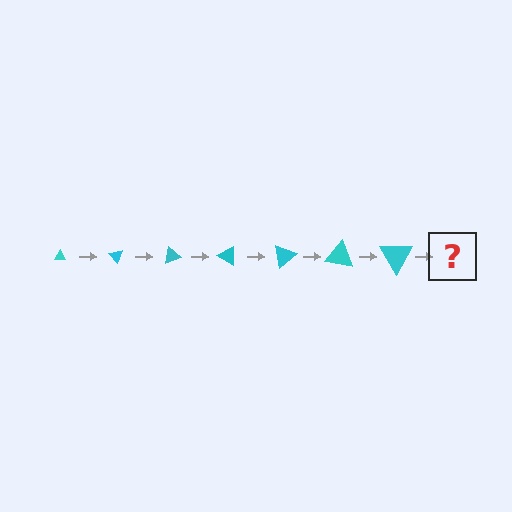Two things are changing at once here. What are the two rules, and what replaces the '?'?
The two rules are that the triangle grows larger each step and it rotates 50 degrees each step. The '?' should be a triangle, larger than the previous one and rotated 350 degrees from the start.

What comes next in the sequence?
The next element should be a triangle, larger than the previous one and rotated 350 degrees from the start.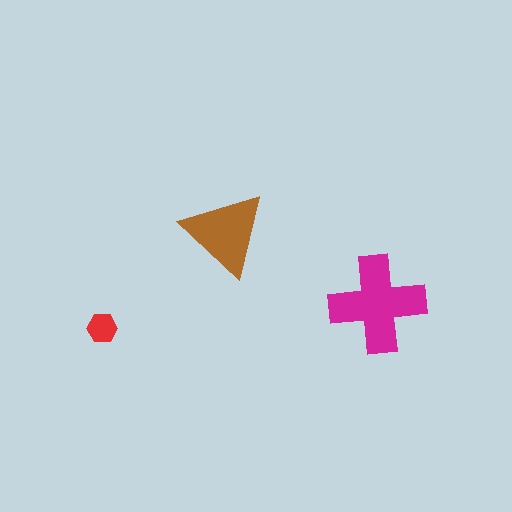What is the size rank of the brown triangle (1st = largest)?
2nd.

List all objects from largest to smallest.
The magenta cross, the brown triangle, the red hexagon.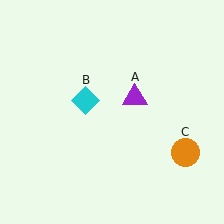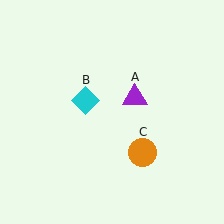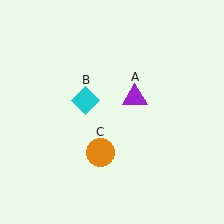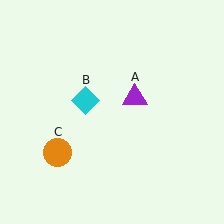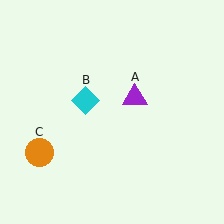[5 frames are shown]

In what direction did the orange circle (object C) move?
The orange circle (object C) moved left.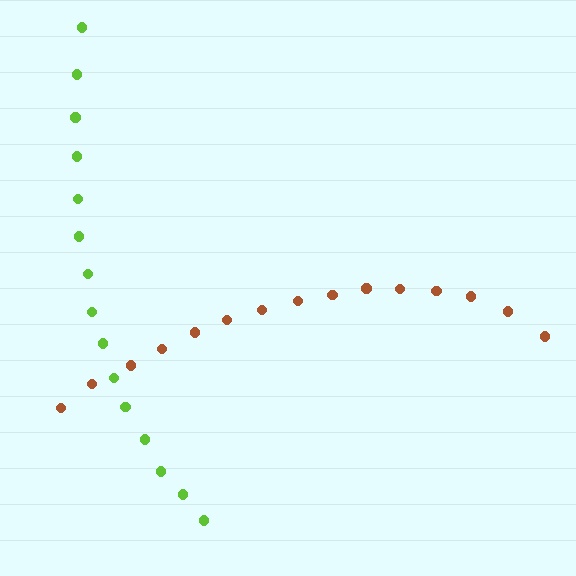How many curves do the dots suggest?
There are 2 distinct paths.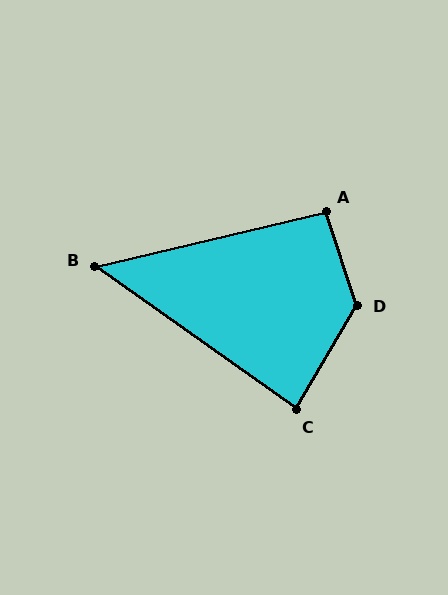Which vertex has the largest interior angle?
D, at approximately 131 degrees.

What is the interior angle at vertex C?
Approximately 85 degrees (approximately right).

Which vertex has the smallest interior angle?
B, at approximately 49 degrees.